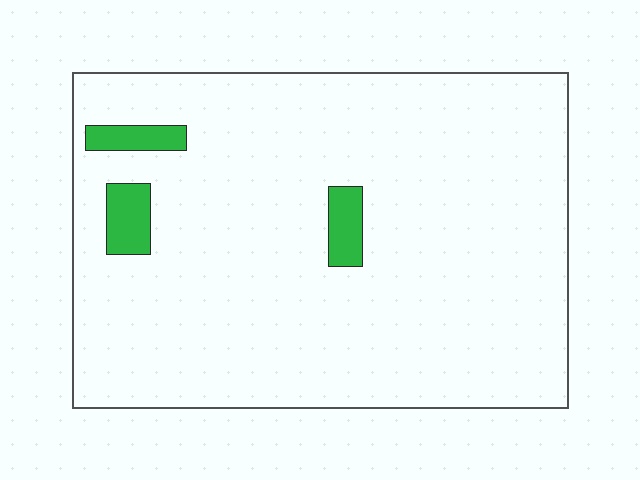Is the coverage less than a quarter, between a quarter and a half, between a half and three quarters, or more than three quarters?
Less than a quarter.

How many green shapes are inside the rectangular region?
3.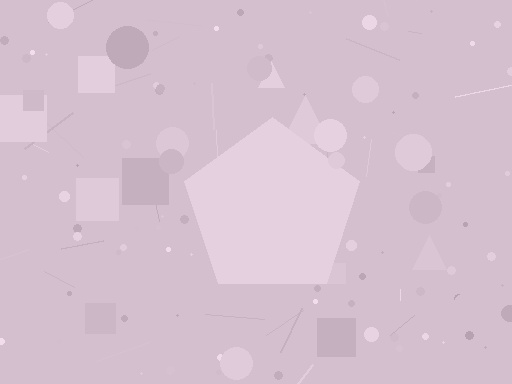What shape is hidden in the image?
A pentagon is hidden in the image.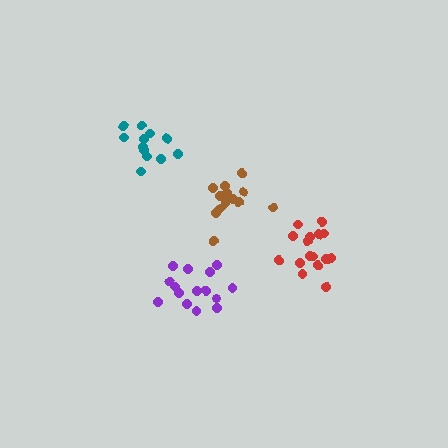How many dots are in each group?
Group 1: 17 dots, Group 2: 15 dots, Group 3: 12 dots, Group 4: 14 dots (58 total).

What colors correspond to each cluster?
The clusters are colored: red, purple, teal, brown.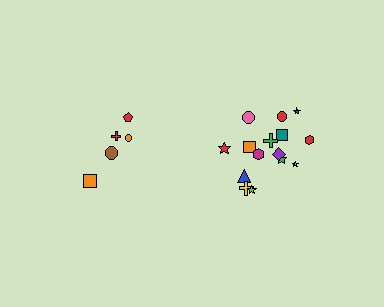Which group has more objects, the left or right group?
The right group.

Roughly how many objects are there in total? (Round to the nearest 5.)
Roughly 20 objects in total.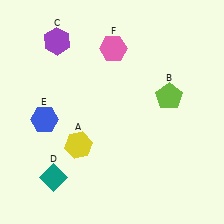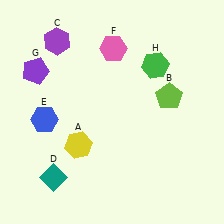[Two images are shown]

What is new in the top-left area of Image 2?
A purple pentagon (G) was added in the top-left area of Image 2.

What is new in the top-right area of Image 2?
A green hexagon (H) was added in the top-right area of Image 2.